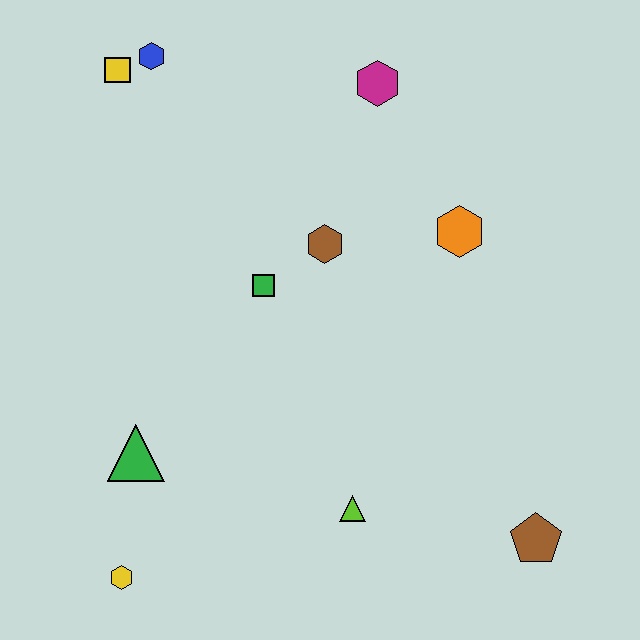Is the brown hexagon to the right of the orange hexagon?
No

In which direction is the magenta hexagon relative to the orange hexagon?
The magenta hexagon is above the orange hexagon.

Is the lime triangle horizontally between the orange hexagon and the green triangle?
Yes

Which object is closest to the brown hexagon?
The green square is closest to the brown hexagon.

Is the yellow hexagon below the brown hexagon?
Yes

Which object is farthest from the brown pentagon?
The yellow square is farthest from the brown pentagon.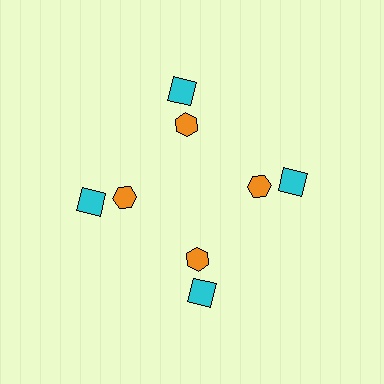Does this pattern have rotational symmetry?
Yes, this pattern has 4-fold rotational symmetry. It looks the same after rotating 90 degrees around the center.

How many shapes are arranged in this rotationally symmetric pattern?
There are 8 shapes, arranged in 4 groups of 2.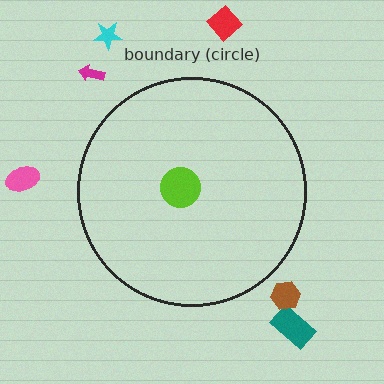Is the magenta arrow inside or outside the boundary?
Outside.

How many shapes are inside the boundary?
1 inside, 6 outside.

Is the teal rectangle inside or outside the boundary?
Outside.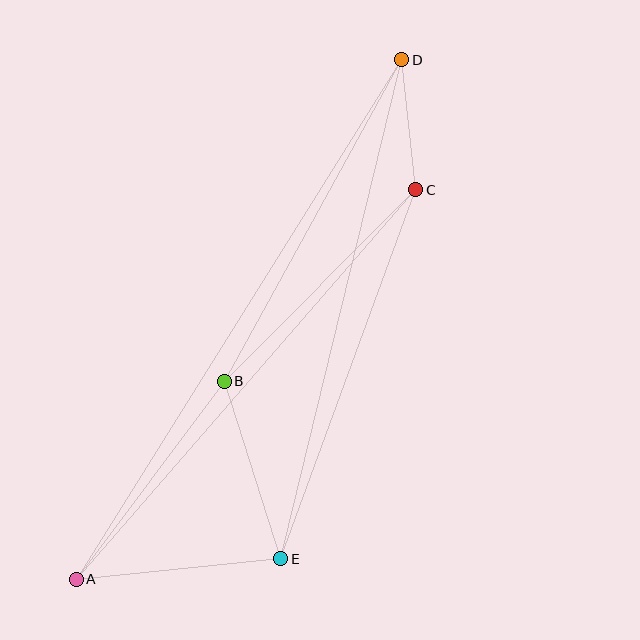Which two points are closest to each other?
Points C and D are closest to each other.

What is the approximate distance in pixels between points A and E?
The distance between A and E is approximately 205 pixels.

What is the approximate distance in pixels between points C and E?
The distance between C and E is approximately 393 pixels.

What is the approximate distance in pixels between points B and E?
The distance between B and E is approximately 186 pixels.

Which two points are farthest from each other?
Points A and D are farthest from each other.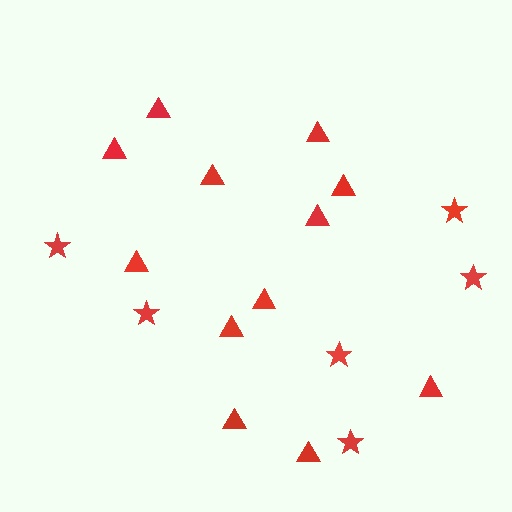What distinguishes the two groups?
There are 2 groups: one group of stars (6) and one group of triangles (12).